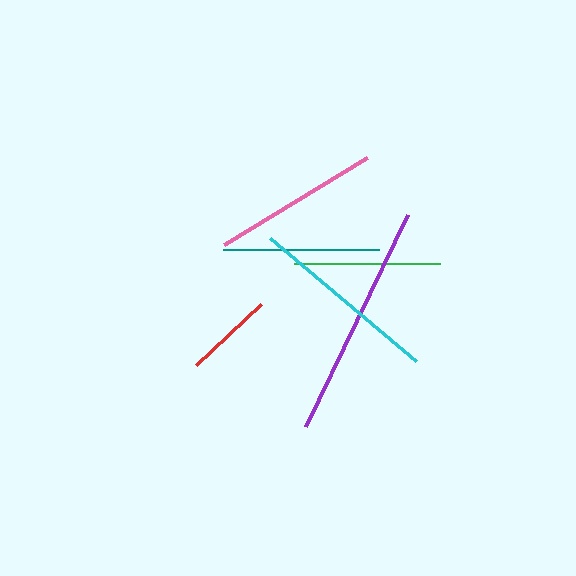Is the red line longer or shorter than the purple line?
The purple line is longer than the red line.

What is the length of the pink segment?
The pink segment is approximately 168 pixels long.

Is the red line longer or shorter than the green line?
The green line is longer than the red line.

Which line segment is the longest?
The purple line is the longest at approximately 235 pixels.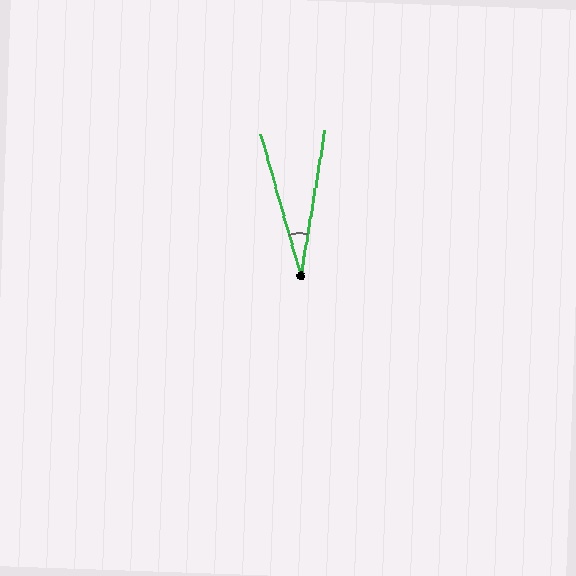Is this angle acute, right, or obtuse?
It is acute.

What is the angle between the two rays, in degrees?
Approximately 25 degrees.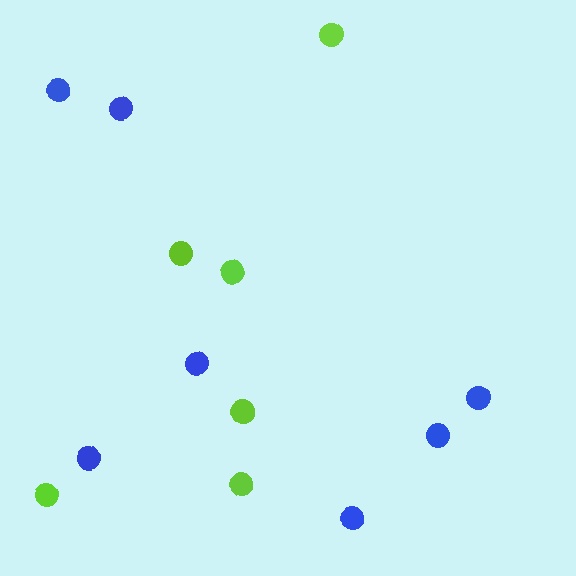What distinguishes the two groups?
There are 2 groups: one group of lime circles (6) and one group of blue circles (7).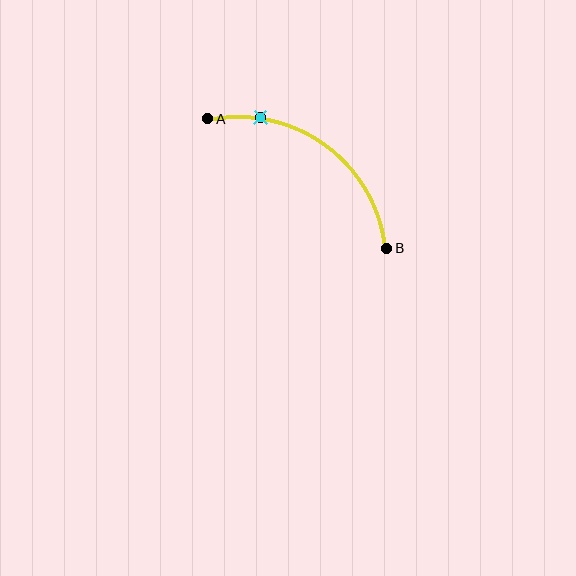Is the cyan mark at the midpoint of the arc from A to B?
No. The cyan mark lies on the arc but is closer to endpoint A. The arc midpoint would be at the point on the curve equidistant along the arc from both A and B.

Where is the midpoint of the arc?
The arc midpoint is the point on the curve farthest from the straight line joining A and B. It sits above and to the right of that line.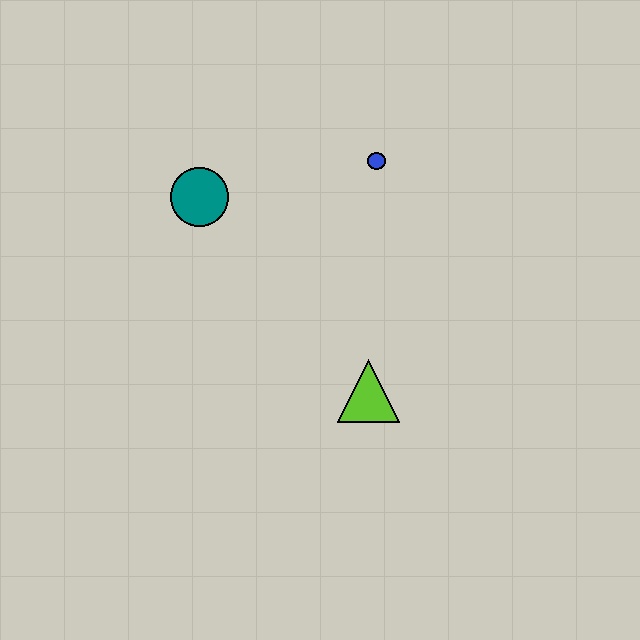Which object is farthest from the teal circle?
The lime triangle is farthest from the teal circle.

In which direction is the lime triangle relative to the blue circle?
The lime triangle is below the blue circle.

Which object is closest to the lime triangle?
The blue circle is closest to the lime triangle.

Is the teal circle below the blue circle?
Yes